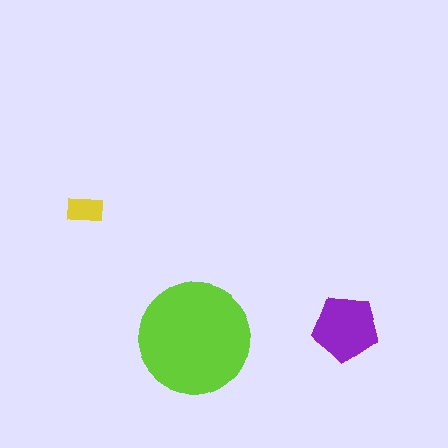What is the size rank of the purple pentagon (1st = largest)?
2nd.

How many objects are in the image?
There are 3 objects in the image.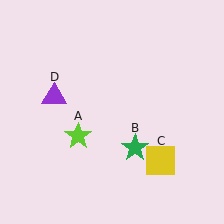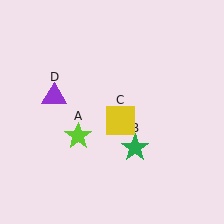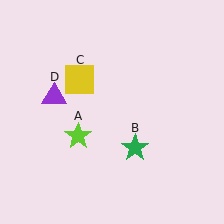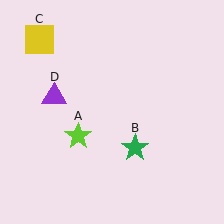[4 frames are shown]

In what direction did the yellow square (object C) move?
The yellow square (object C) moved up and to the left.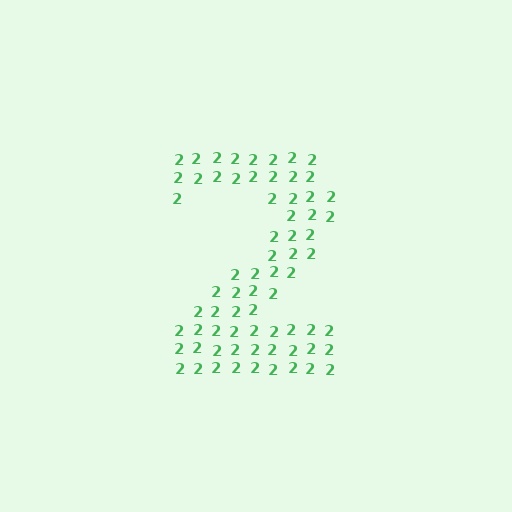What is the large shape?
The large shape is the digit 2.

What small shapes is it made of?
It is made of small digit 2's.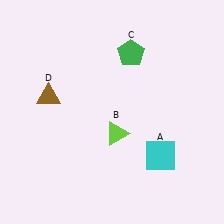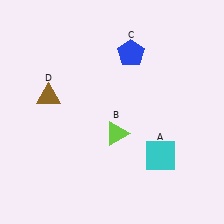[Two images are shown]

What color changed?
The pentagon (C) changed from green in Image 1 to blue in Image 2.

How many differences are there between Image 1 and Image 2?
There is 1 difference between the two images.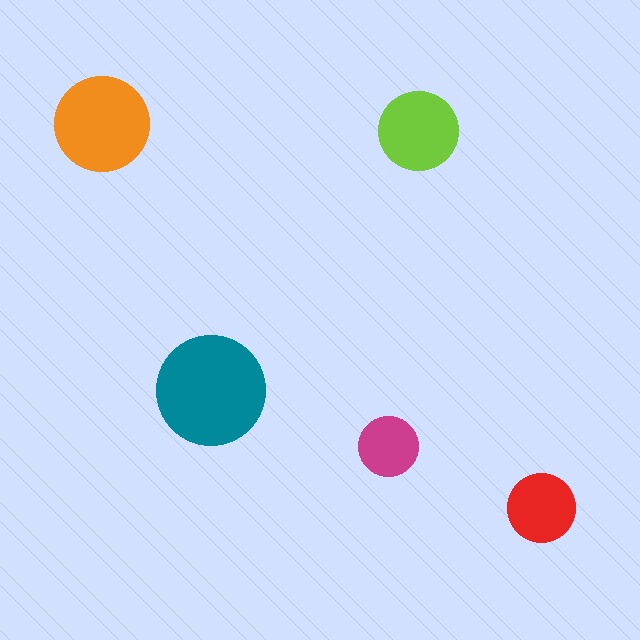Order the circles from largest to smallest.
the teal one, the orange one, the lime one, the red one, the magenta one.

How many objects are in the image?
There are 5 objects in the image.